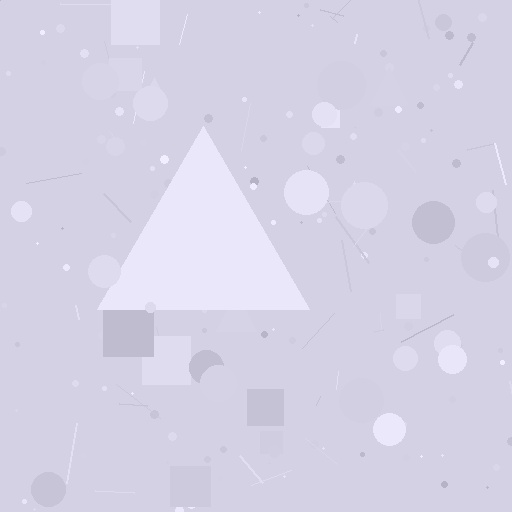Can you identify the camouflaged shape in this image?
The camouflaged shape is a triangle.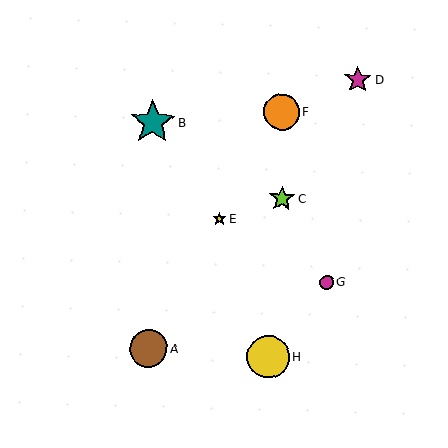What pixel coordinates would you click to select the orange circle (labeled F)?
Click at (281, 112) to select the orange circle F.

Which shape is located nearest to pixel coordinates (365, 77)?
The magenta star (labeled D) at (358, 80) is nearest to that location.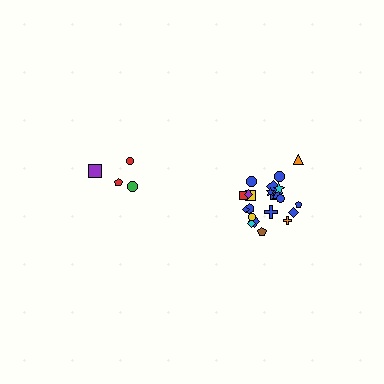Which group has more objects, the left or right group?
The right group.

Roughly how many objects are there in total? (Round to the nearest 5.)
Roughly 25 objects in total.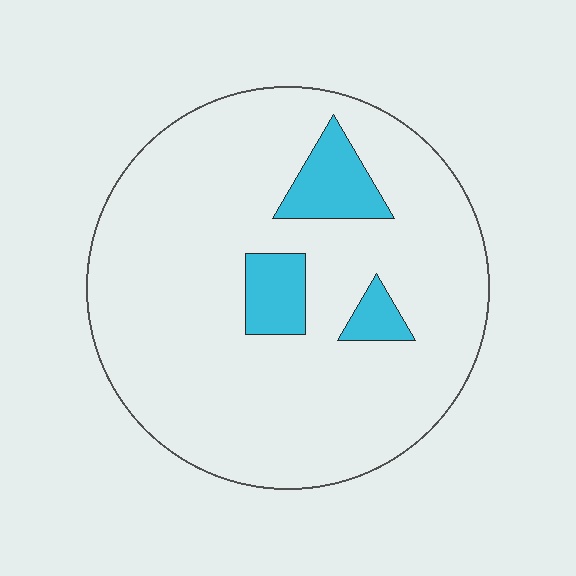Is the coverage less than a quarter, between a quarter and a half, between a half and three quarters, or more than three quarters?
Less than a quarter.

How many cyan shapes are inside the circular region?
3.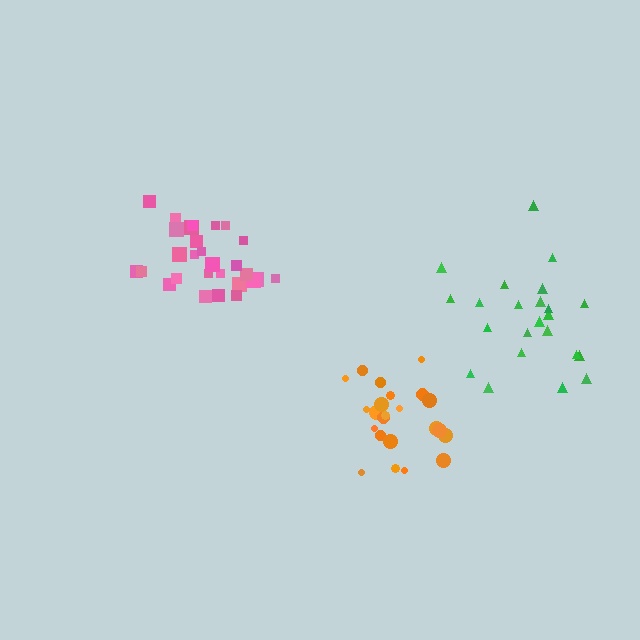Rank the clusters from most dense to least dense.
orange, pink, green.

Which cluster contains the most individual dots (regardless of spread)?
Pink (28).